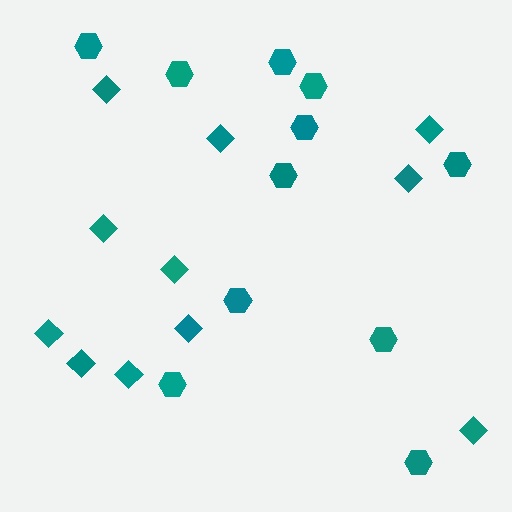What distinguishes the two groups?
There are 2 groups: one group of diamonds (11) and one group of hexagons (11).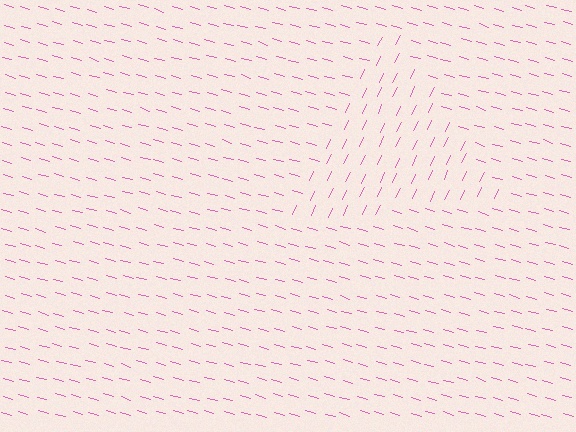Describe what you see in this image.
The image is filled with small pink line segments. A triangle region in the image has lines oriented differently from the surrounding lines, creating a visible texture boundary.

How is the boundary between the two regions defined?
The boundary is defined purely by a change in line orientation (approximately 81 degrees difference). All lines are the same color and thickness.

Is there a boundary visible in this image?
Yes, there is a texture boundary formed by a change in line orientation.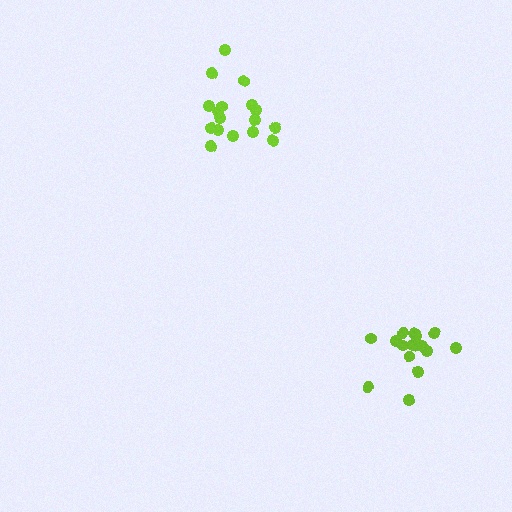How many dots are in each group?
Group 1: 16 dots, Group 2: 17 dots (33 total).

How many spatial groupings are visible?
There are 2 spatial groupings.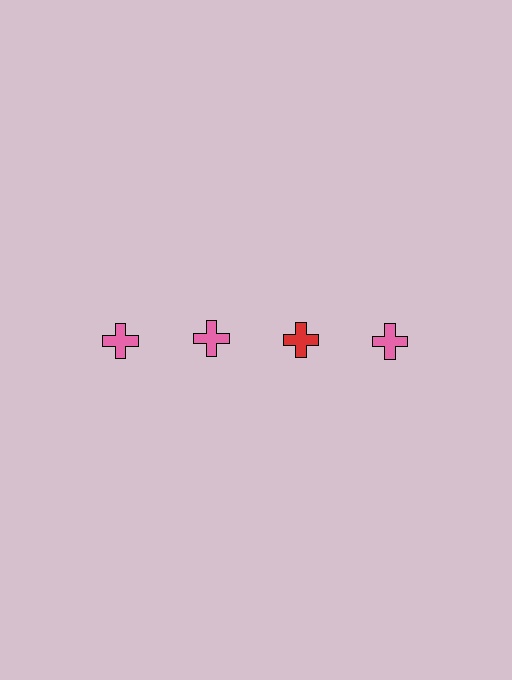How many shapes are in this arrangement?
There are 4 shapes arranged in a grid pattern.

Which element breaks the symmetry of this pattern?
The red cross in the top row, center column breaks the symmetry. All other shapes are pink crosses.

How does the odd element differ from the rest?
It has a different color: red instead of pink.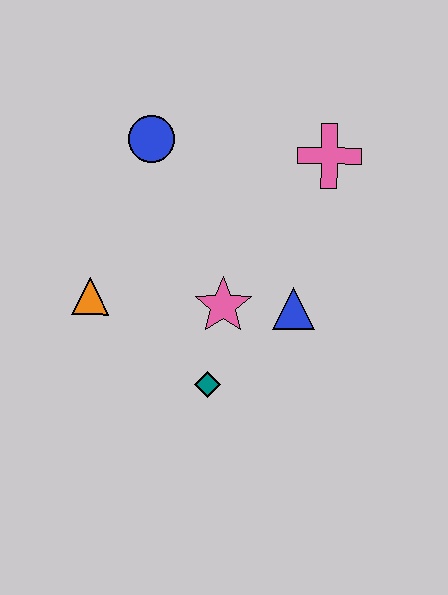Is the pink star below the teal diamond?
No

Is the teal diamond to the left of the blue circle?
No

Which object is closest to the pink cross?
The blue triangle is closest to the pink cross.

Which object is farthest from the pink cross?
The orange triangle is farthest from the pink cross.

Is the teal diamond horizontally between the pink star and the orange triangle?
Yes